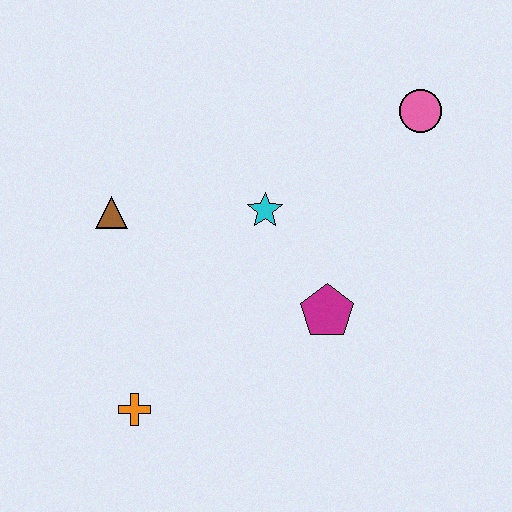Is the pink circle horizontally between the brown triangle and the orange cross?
No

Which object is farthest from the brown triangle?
The pink circle is farthest from the brown triangle.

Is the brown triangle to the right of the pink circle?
No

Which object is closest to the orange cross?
The brown triangle is closest to the orange cross.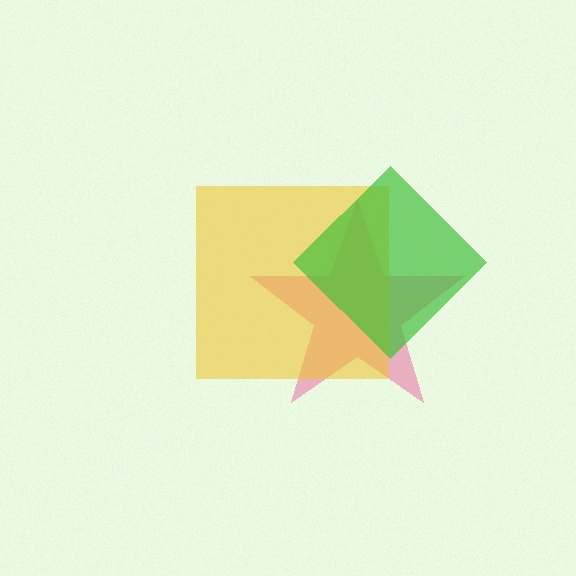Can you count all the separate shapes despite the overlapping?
Yes, there are 3 separate shapes.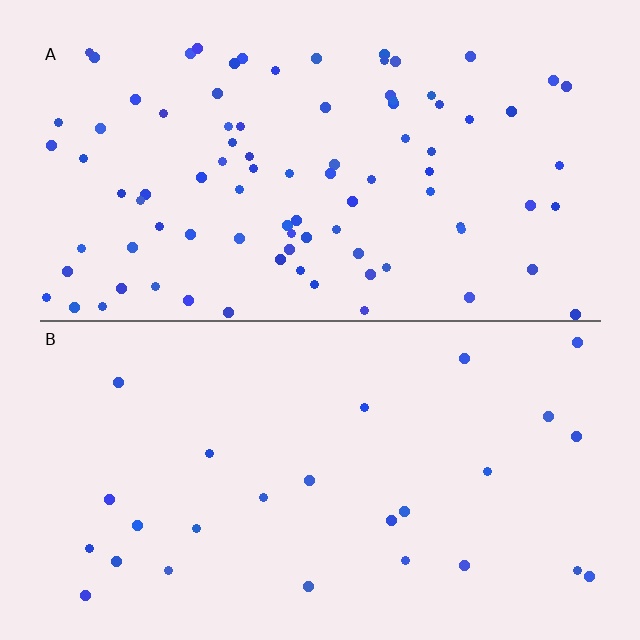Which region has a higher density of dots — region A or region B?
A (the top).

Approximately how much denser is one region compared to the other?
Approximately 3.4× — region A over region B.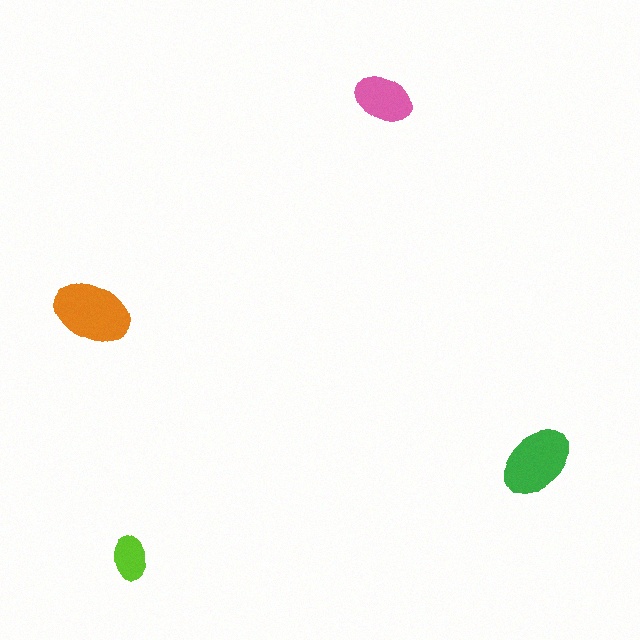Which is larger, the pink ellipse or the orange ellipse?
The orange one.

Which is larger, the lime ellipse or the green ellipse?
The green one.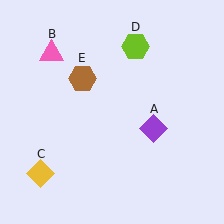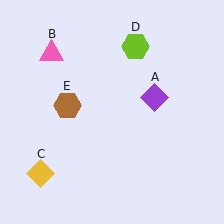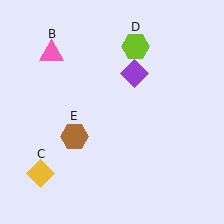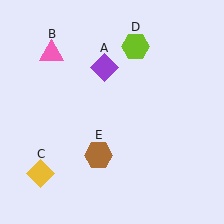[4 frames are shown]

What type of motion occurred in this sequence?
The purple diamond (object A), brown hexagon (object E) rotated counterclockwise around the center of the scene.